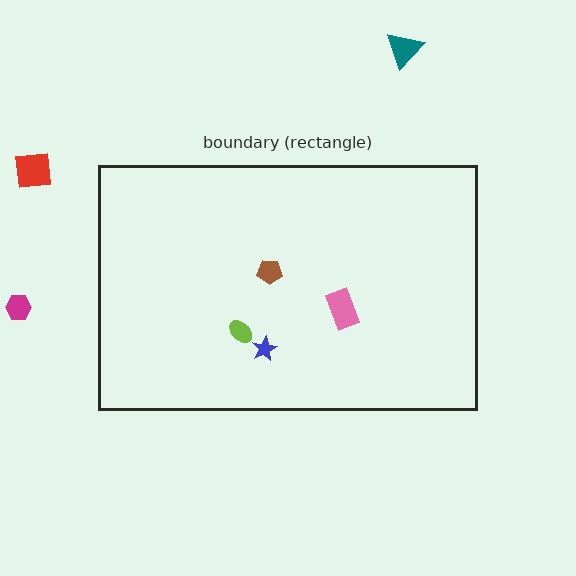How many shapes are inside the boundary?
4 inside, 3 outside.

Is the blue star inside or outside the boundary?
Inside.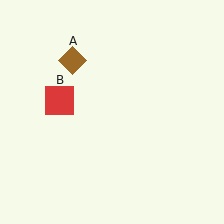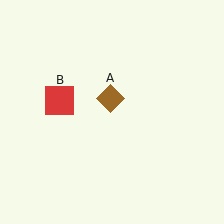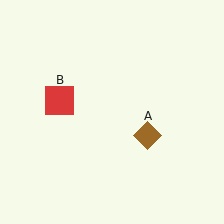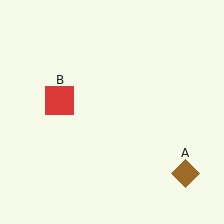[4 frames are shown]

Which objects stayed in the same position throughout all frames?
Red square (object B) remained stationary.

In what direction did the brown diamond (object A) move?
The brown diamond (object A) moved down and to the right.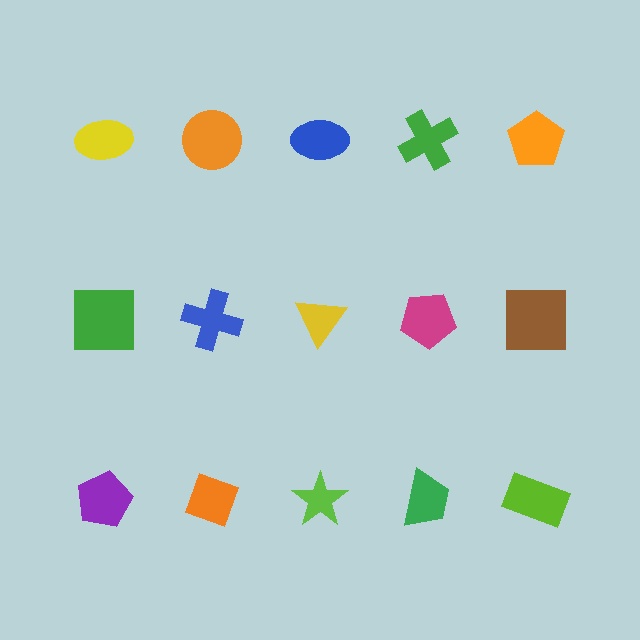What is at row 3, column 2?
An orange diamond.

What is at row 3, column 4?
A green trapezoid.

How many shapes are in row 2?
5 shapes.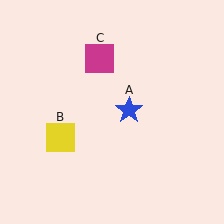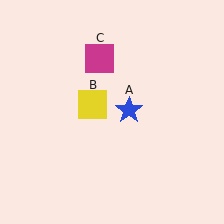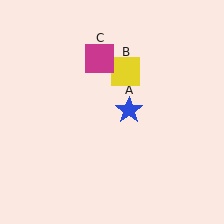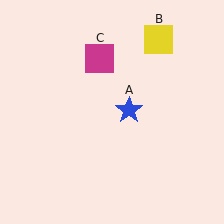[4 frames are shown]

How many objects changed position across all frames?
1 object changed position: yellow square (object B).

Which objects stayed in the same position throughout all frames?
Blue star (object A) and magenta square (object C) remained stationary.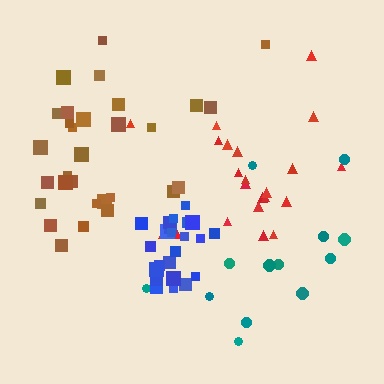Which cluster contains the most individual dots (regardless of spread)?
Brown (31).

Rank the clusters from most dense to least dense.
blue, red, brown, teal.